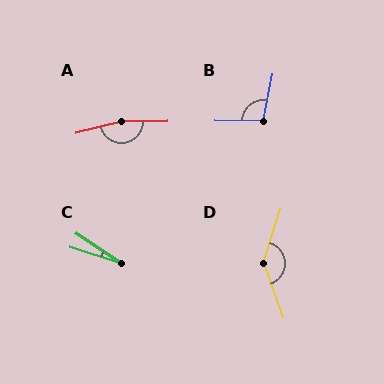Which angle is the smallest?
C, at approximately 16 degrees.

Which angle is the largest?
A, at approximately 166 degrees.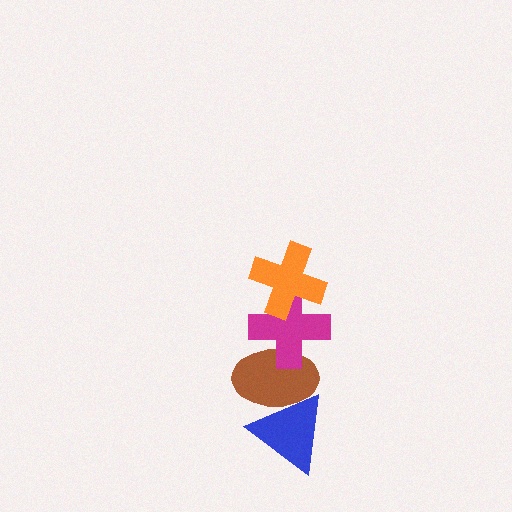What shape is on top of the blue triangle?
The brown ellipse is on top of the blue triangle.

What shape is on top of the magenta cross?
The orange cross is on top of the magenta cross.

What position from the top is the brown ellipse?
The brown ellipse is 3rd from the top.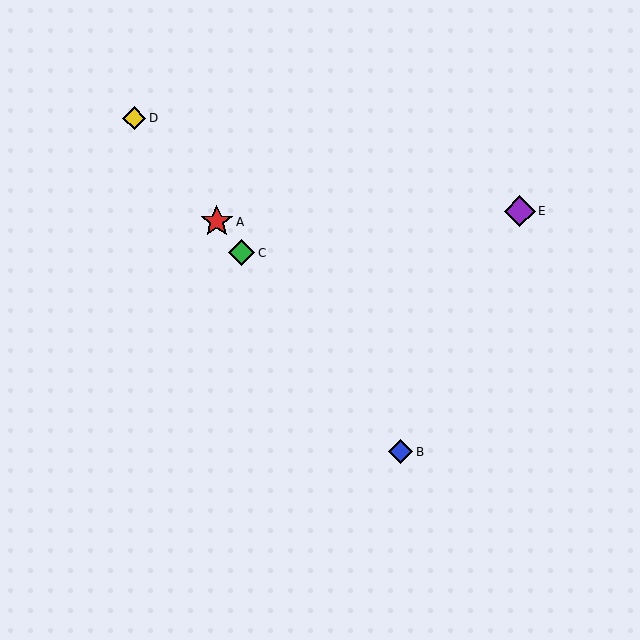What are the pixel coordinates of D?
Object D is at (134, 118).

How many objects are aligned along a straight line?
4 objects (A, B, C, D) are aligned along a straight line.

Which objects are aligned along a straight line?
Objects A, B, C, D are aligned along a straight line.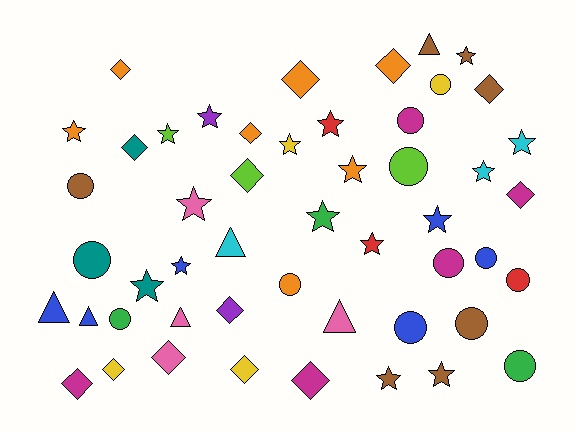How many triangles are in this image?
There are 6 triangles.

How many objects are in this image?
There are 50 objects.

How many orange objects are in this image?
There are 7 orange objects.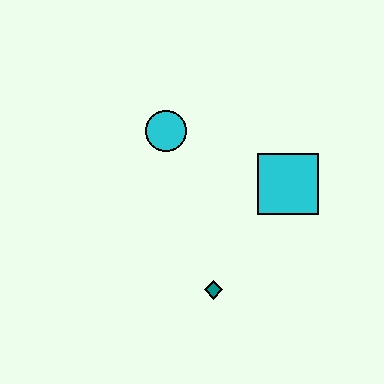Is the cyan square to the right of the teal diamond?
Yes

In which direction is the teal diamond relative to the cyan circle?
The teal diamond is below the cyan circle.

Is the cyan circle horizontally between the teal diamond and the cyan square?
No